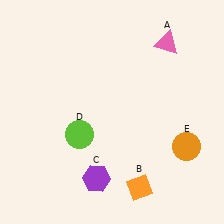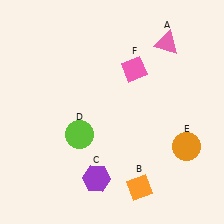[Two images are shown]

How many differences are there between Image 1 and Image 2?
There is 1 difference between the two images.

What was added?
A pink diamond (F) was added in Image 2.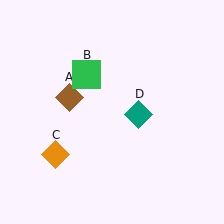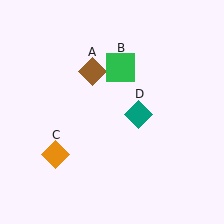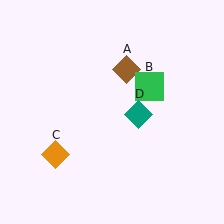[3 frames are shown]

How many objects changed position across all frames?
2 objects changed position: brown diamond (object A), green square (object B).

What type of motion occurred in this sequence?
The brown diamond (object A), green square (object B) rotated clockwise around the center of the scene.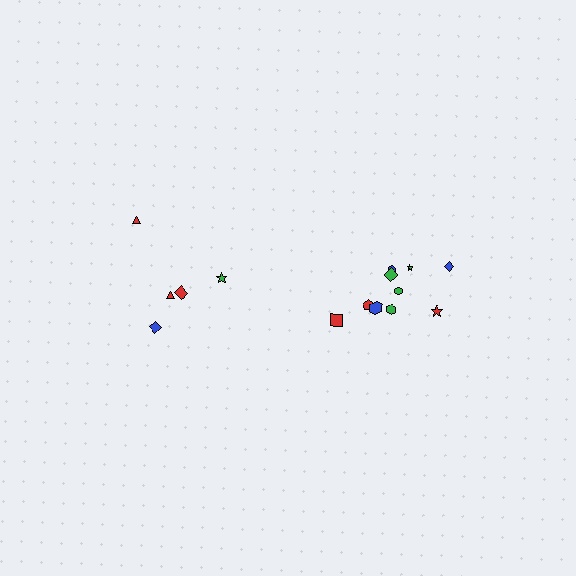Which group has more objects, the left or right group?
The right group.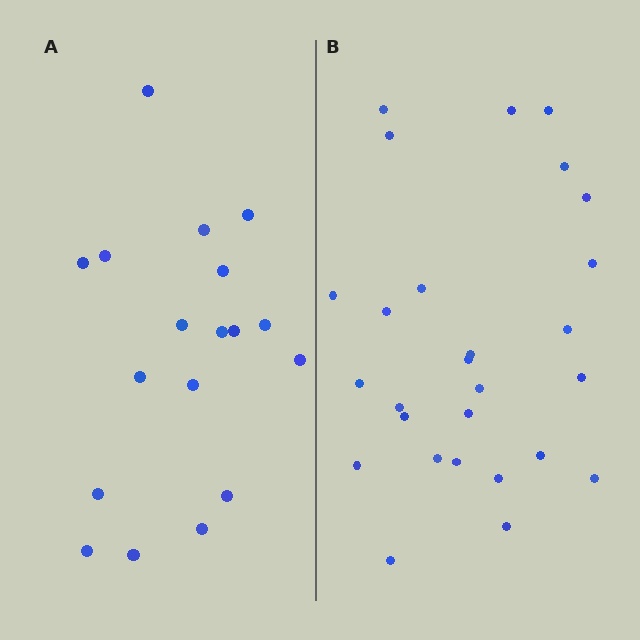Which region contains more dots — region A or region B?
Region B (the right region) has more dots.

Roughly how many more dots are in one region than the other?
Region B has roughly 8 or so more dots than region A.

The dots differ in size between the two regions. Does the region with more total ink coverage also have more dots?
No. Region A has more total ink coverage because its dots are larger, but region B actually contains more individual dots. Total area can be misleading — the number of items is what matters here.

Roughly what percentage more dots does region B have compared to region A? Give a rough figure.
About 50% more.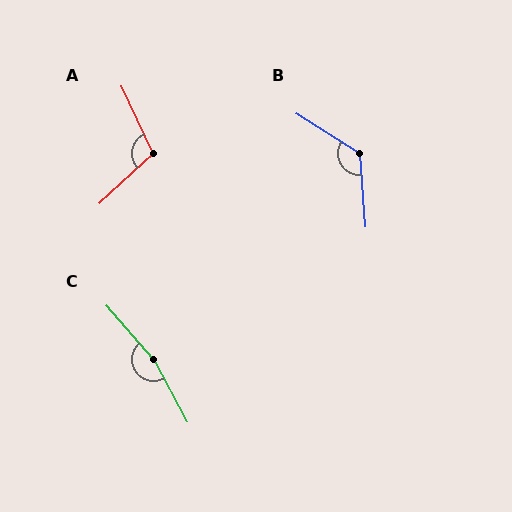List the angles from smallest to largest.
A (108°), B (127°), C (167°).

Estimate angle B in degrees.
Approximately 127 degrees.